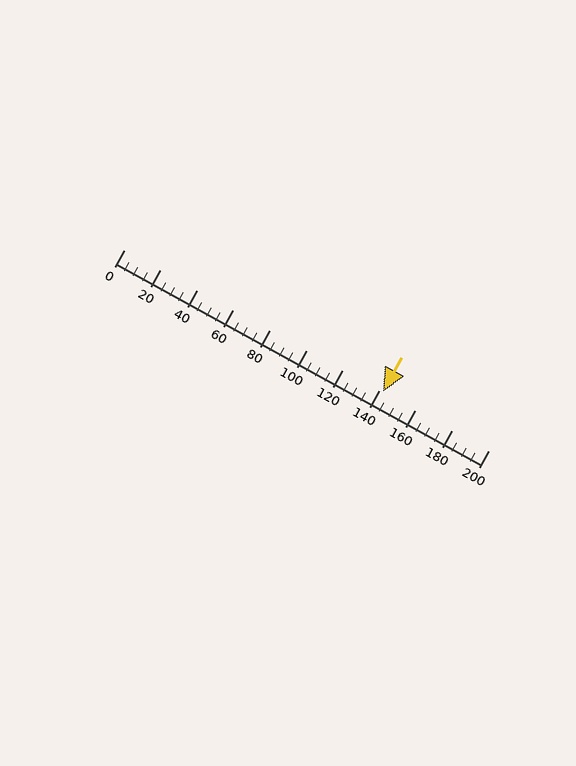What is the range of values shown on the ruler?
The ruler shows values from 0 to 200.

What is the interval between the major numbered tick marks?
The major tick marks are spaced 20 units apart.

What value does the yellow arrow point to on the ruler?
The yellow arrow points to approximately 142.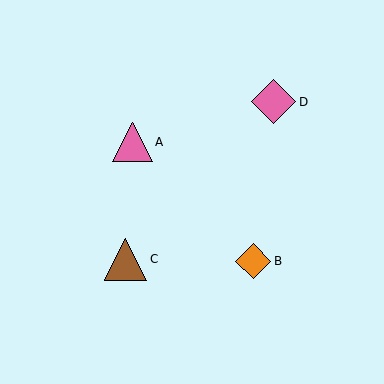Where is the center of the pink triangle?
The center of the pink triangle is at (133, 142).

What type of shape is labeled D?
Shape D is a pink diamond.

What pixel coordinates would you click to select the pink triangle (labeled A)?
Click at (133, 142) to select the pink triangle A.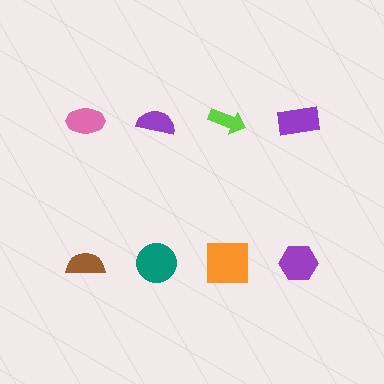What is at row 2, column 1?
A brown semicircle.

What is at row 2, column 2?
A teal circle.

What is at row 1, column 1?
A pink ellipse.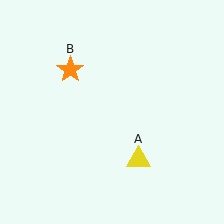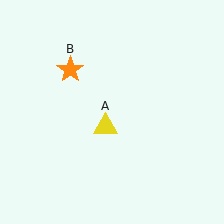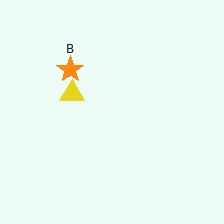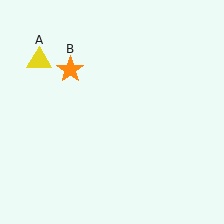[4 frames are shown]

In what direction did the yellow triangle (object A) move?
The yellow triangle (object A) moved up and to the left.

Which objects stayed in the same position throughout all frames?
Orange star (object B) remained stationary.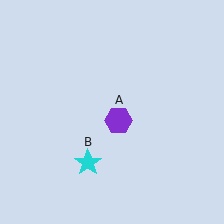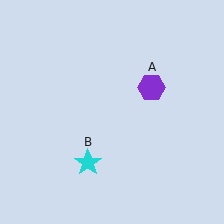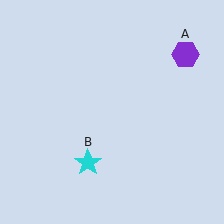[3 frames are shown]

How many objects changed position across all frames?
1 object changed position: purple hexagon (object A).